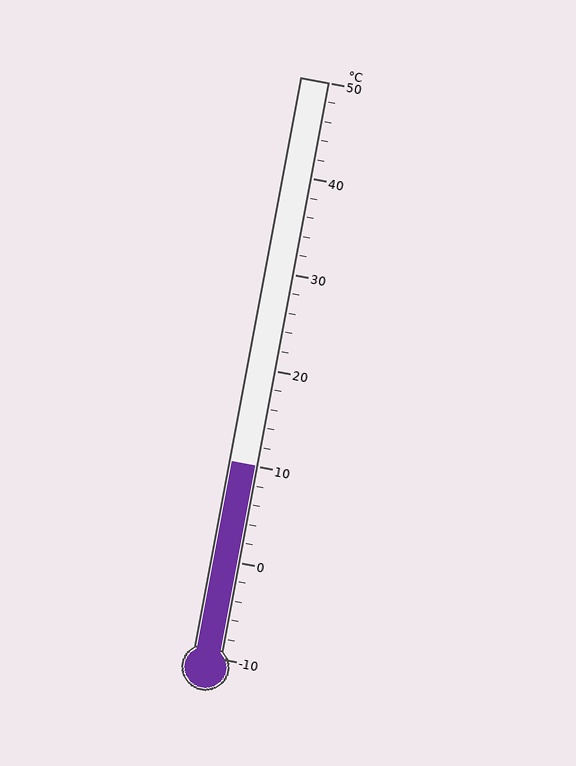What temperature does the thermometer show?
The thermometer shows approximately 10°C.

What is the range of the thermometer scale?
The thermometer scale ranges from -10°C to 50°C.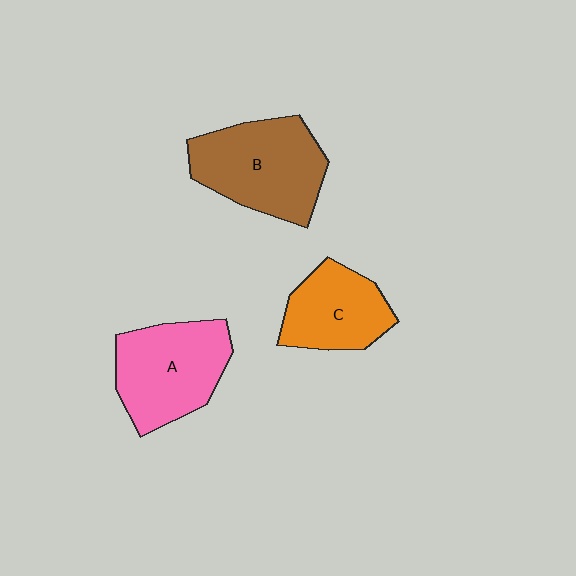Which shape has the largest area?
Shape B (brown).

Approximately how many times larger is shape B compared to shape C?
Approximately 1.4 times.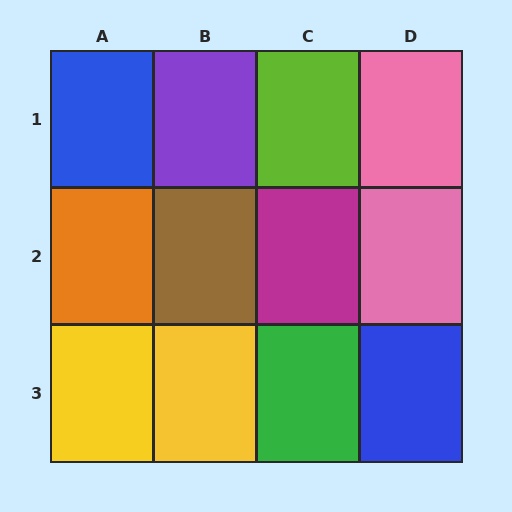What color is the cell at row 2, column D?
Pink.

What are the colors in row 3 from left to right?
Yellow, yellow, green, blue.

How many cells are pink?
2 cells are pink.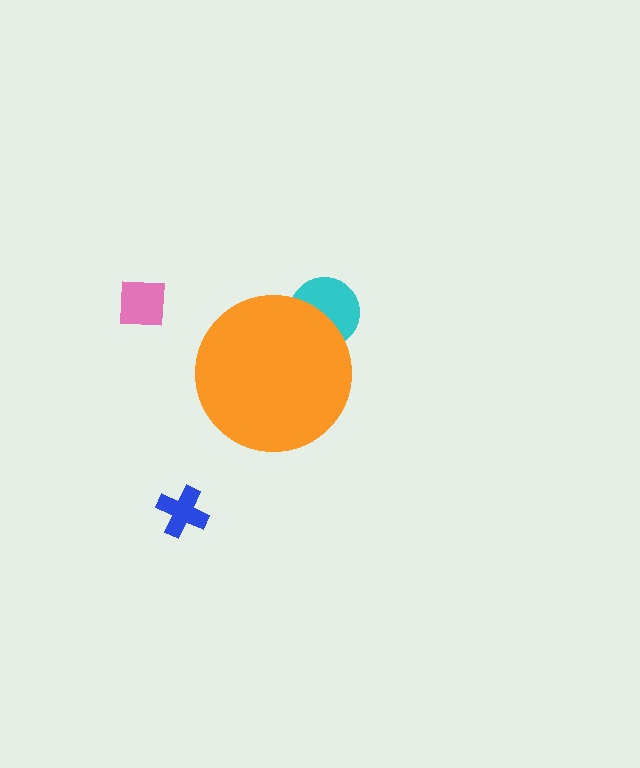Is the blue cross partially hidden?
No, the blue cross is fully visible.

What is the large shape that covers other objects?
An orange circle.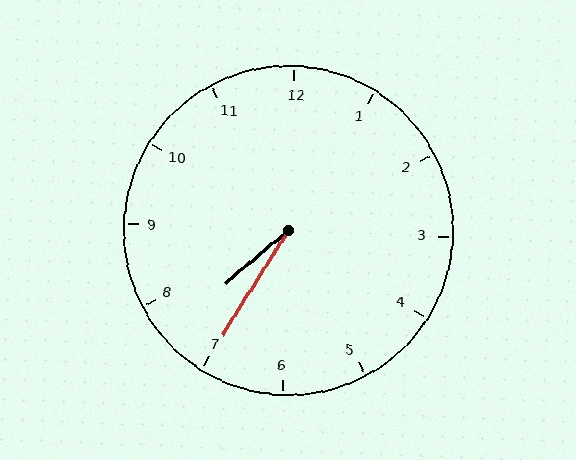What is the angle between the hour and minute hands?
Approximately 18 degrees.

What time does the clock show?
7:35.